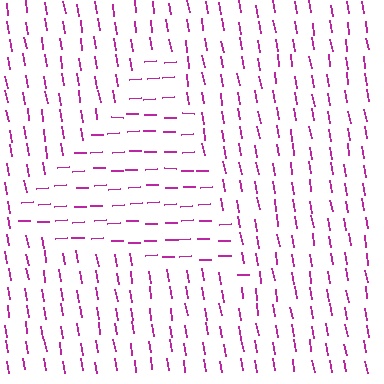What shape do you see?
I see a triangle.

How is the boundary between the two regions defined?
The boundary is defined purely by a change in line orientation (approximately 83 degrees difference). All lines are the same color and thickness.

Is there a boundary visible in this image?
Yes, there is a texture boundary formed by a change in line orientation.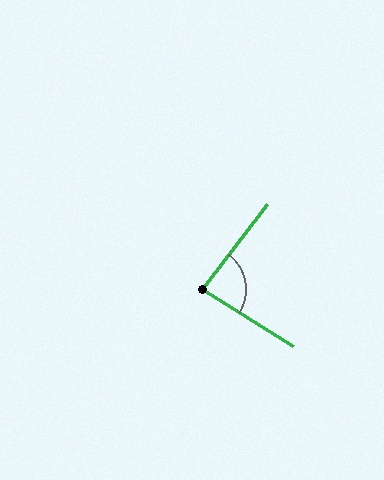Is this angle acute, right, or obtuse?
It is acute.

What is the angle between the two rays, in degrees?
Approximately 84 degrees.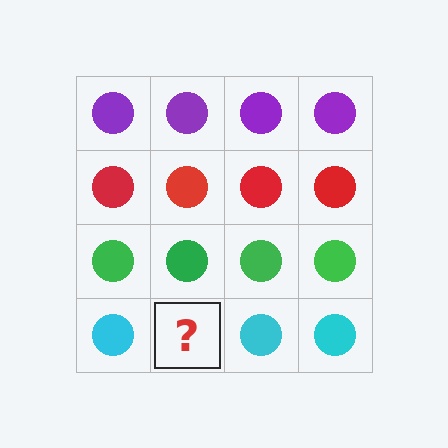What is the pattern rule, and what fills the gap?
The rule is that each row has a consistent color. The gap should be filled with a cyan circle.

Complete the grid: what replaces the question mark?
The question mark should be replaced with a cyan circle.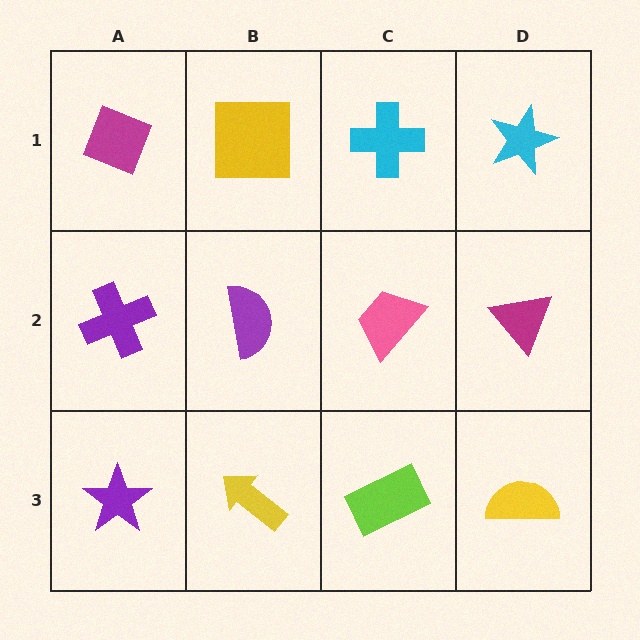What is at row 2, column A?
A purple cross.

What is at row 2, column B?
A purple semicircle.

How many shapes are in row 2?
4 shapes.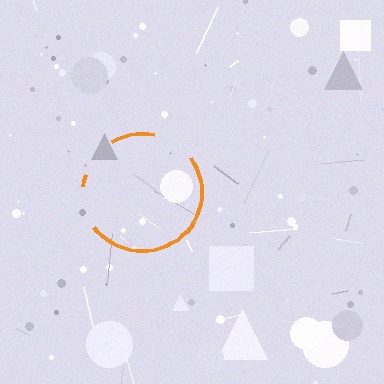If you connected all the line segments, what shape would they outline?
They would outline a circle.